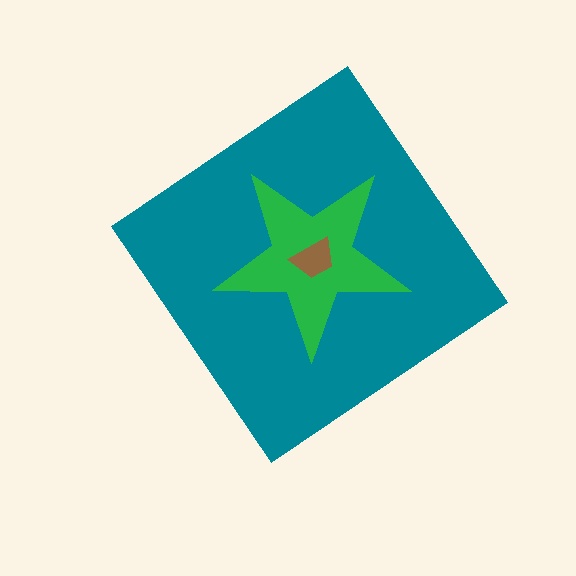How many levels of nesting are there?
3.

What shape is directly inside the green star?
The brown trapezoid.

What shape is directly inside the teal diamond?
The green star.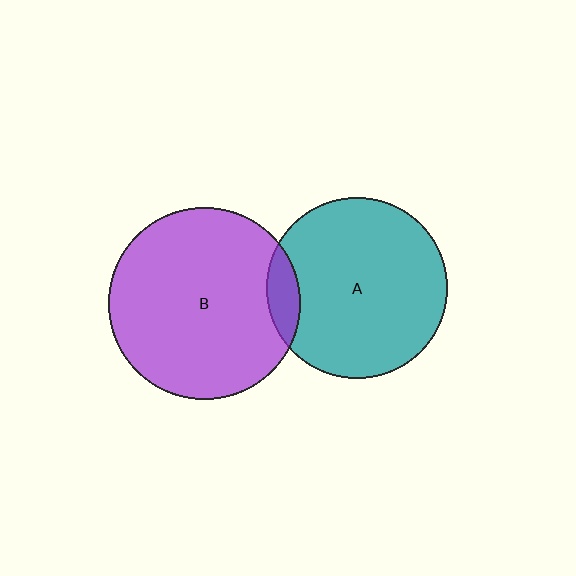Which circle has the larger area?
Circle B (purple).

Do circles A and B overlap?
Yes.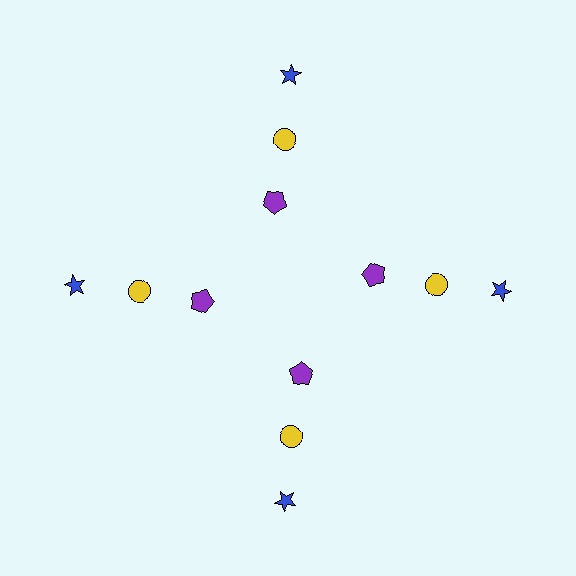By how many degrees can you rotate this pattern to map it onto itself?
The pattern maps onto itself every 90 degrees of rotation.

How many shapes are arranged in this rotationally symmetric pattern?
There are 12 shapes, arranged in 4 groups of 3.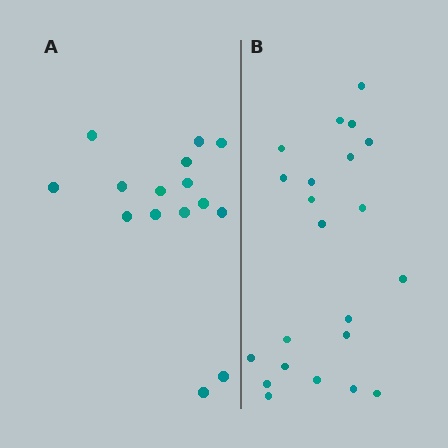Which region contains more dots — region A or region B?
Region B (the right region) has more dots.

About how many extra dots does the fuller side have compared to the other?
Region B has roughly 8 or so more dots than region A.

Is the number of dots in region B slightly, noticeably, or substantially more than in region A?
Region B has substantially more. The ratio is roughly 1.5 to 1.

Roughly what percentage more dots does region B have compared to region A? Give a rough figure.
About 45% more.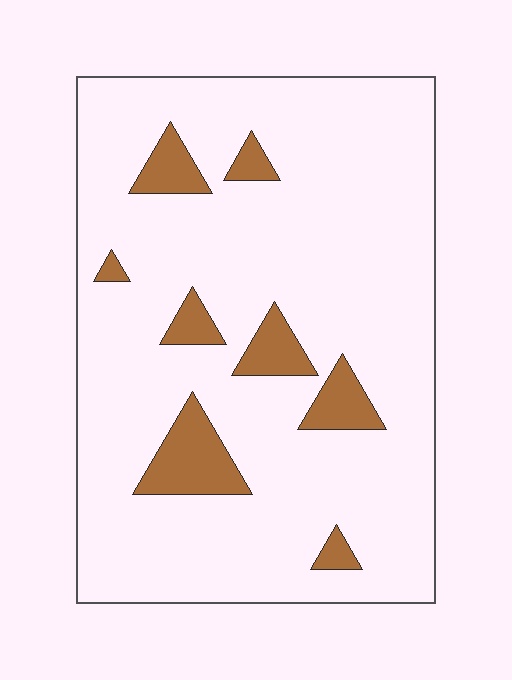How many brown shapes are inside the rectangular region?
8.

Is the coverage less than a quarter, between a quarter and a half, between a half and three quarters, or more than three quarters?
Less than a quarter.